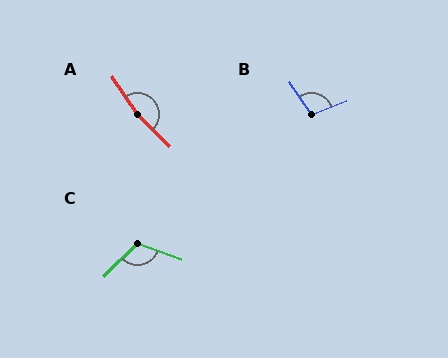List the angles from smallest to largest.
B (102°), C (116°), A (169°).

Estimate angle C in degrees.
Approximately 116 degrees.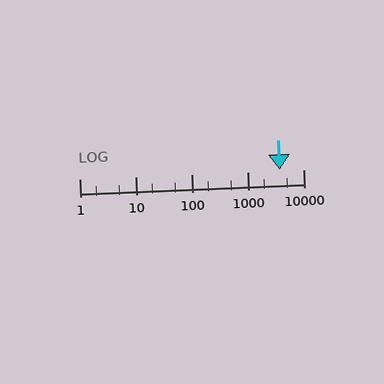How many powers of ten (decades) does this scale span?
The scale spans 4 decades, from 1 to 10000.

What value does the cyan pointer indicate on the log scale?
The pointer indicates approximately 3800.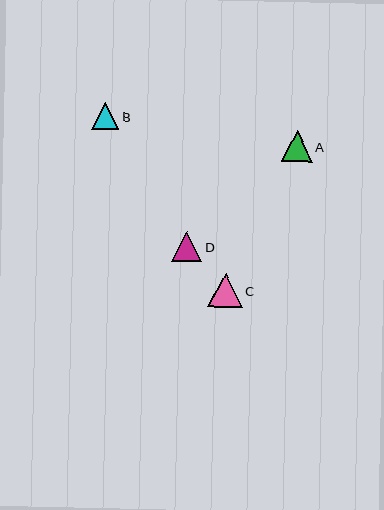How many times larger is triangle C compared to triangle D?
Triangle C is approximately 1.1 times the size of triangle D.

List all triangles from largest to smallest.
From largest to smallest: C, A, D, B.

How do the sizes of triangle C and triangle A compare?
Triangle C and triangle A are approximately the same size.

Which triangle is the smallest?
Triangle B is the smallest with a size of approximately 27 pixels.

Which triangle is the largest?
Triangle C is the largest with a size of approximately 34 pixels.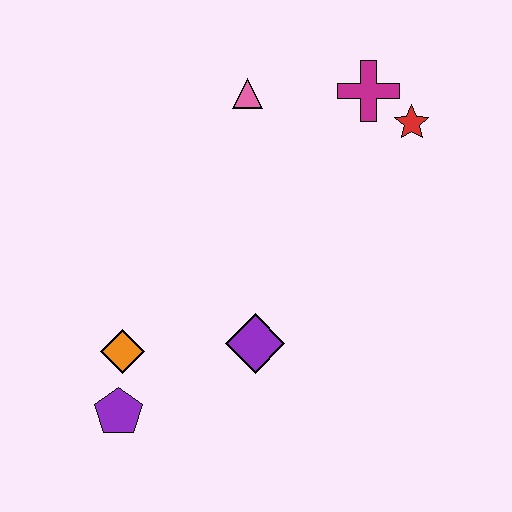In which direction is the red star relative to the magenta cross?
The red star is to the right of the magenta cross.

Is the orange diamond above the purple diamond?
No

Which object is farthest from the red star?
The purple pentagon is farthest from the red star.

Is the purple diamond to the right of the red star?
No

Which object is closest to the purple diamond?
The orange diamond is closest to the purple diamond.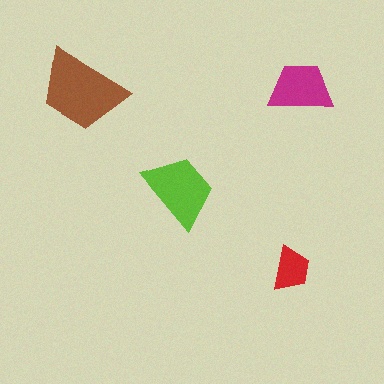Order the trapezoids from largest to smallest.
the brown one, the lime one, the magenta one, the red one.